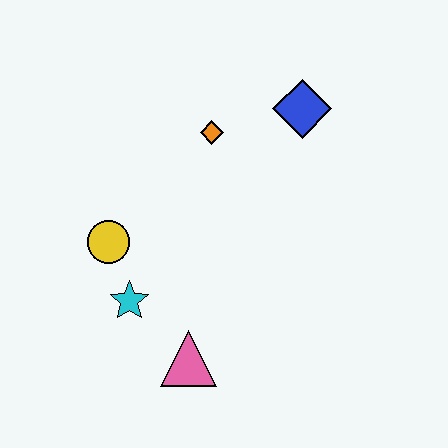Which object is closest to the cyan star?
The yellow circle is closest to the cyan star.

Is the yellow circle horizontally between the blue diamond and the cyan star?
No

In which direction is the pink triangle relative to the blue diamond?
The pink triangle is below the blue diamond.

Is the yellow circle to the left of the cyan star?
Yes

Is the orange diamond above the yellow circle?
Yes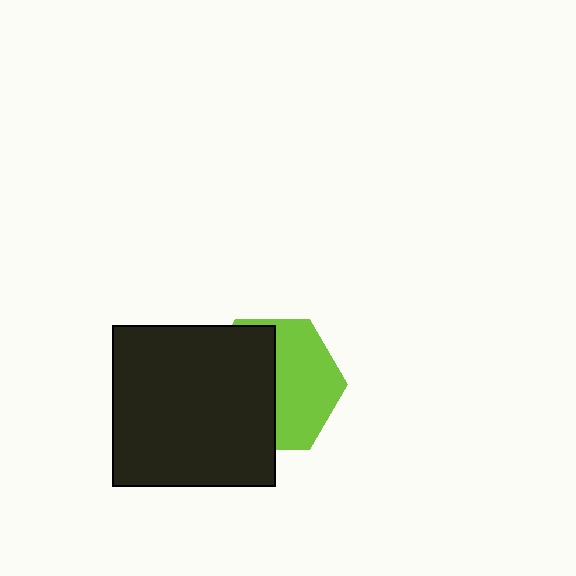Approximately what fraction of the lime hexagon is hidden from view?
Roughly 51% of the lime hexagon is hidden behind the black rectangle.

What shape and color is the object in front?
The object in front is a black rectangle.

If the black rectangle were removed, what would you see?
You would see the complete lime hexagon.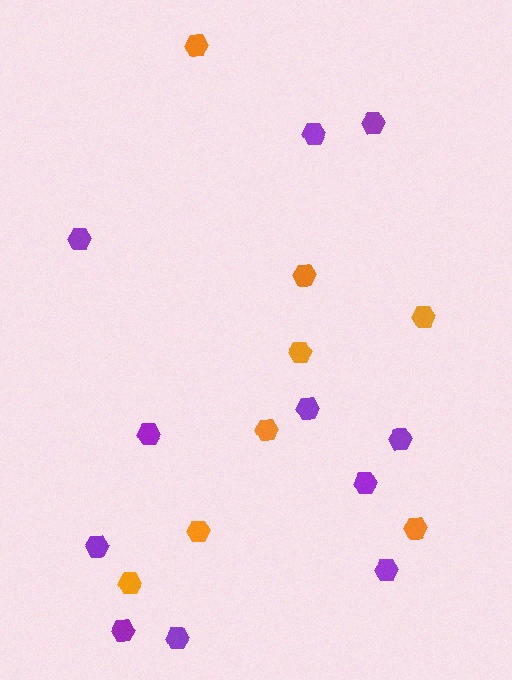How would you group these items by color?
There are 2 groups: one group of orange hexagons (8) and one group of purple hexagons (11).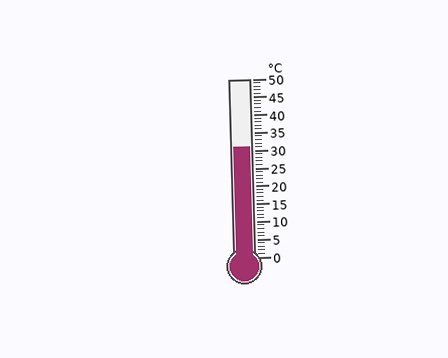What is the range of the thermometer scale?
The thermometer scale ranges from 0°C to 50°C.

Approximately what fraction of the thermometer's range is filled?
The thermometer is filled to approximately 60% of its range.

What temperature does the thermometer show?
The thermometer shows approximately 31°C.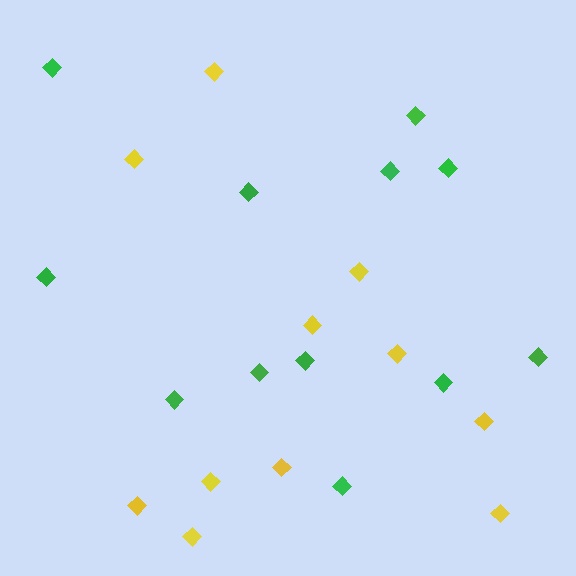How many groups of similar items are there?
There are 2 groups: one group of yellow diamonds (11) and one group of green diamonds (12).